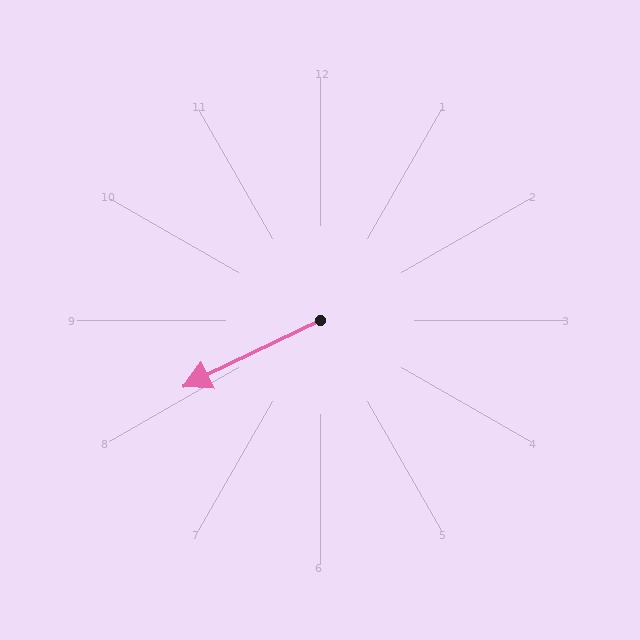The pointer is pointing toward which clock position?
Roughly 8 o'clock.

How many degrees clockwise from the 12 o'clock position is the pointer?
Approximately 244 degrees.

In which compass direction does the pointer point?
Southwest.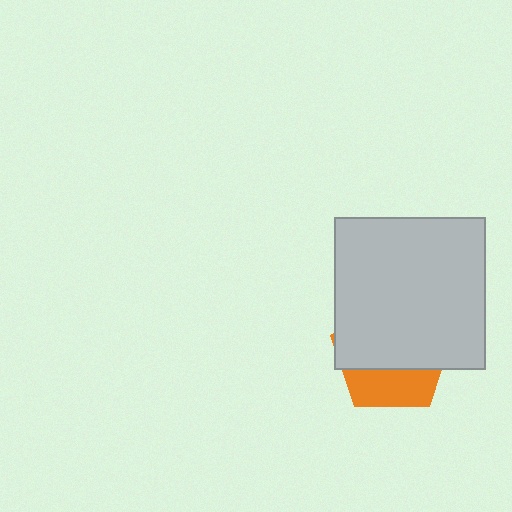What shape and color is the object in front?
The object in front is a light gray square.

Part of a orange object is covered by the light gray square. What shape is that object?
It is a pentagon.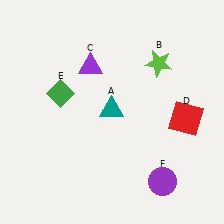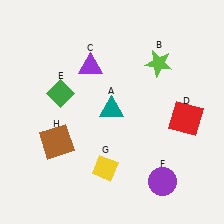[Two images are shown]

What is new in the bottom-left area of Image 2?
A yellow diamond (G) was added in the bottom-left area of Image 2.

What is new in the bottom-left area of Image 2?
A brown square (H) was added in the bottom-left area of Image 2.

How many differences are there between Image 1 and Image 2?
There are 2 differences between the two images.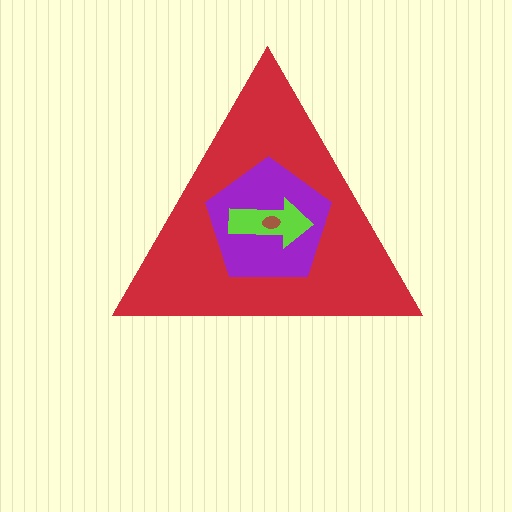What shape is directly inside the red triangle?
The purple pentagon.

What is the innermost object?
The brown ellipse.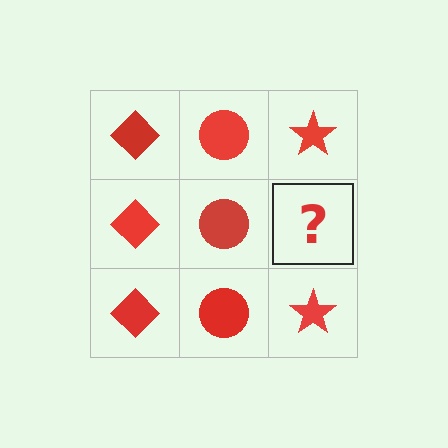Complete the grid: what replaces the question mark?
The question mark should be replaced with a red star.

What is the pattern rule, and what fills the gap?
The rule is that each column has a consistent shape. The gap should be filled with a red star.